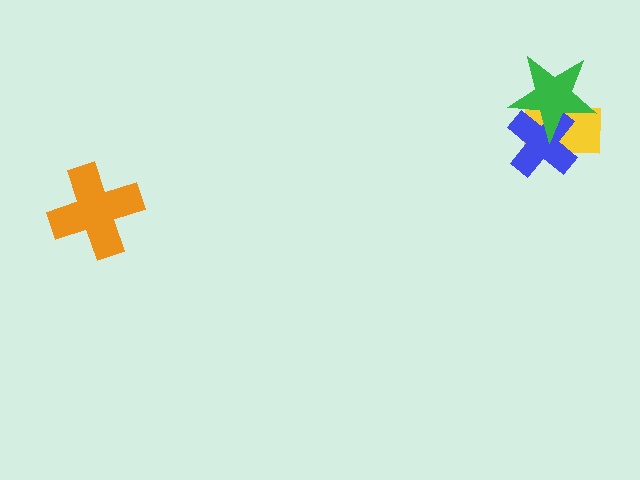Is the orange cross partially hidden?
No, no other shape covers it.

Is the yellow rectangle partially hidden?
Yes, it is partially covered by another shape.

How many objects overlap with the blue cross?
2 objects overlap with the blue cross.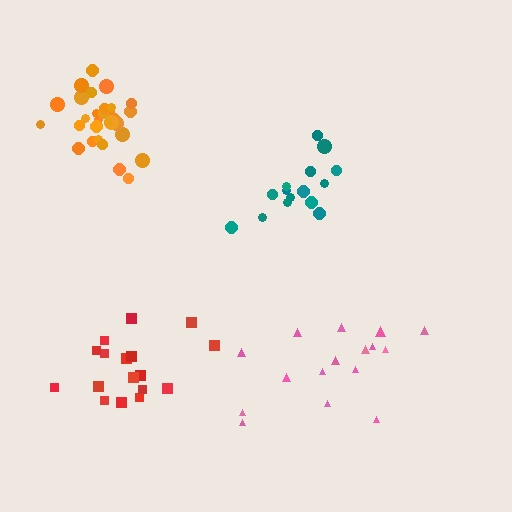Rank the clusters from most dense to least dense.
orange, teal, red, pink.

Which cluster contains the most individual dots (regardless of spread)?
Orange (30).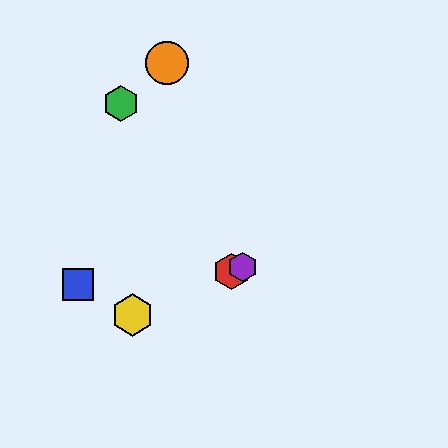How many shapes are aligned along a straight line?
3 shapes (the red hexagon, the yellow hexagon, the purple hexagon) are aligned along a straight line.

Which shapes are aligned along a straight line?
The red hexagon, the yellow hexagon, the purple hexagon are aligned along a straight line.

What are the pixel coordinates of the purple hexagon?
The purple hexagon is at (242, 267).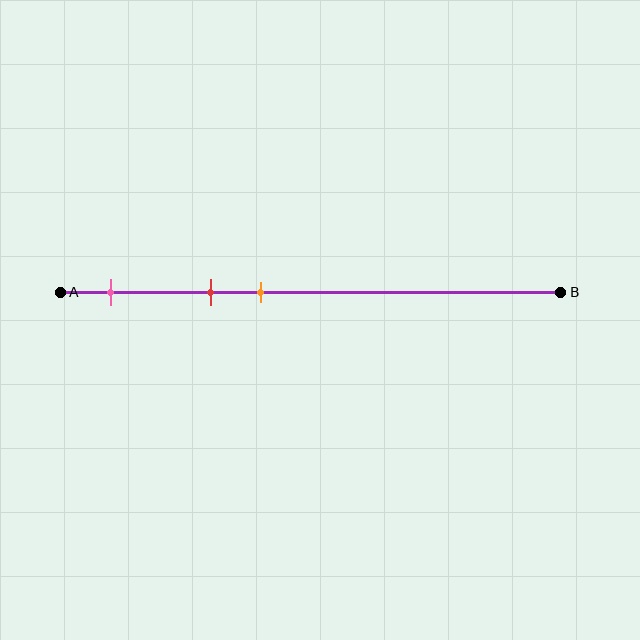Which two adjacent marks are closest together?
The red and orange marks are the closest adjacent pair.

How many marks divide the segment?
There are 3 marks dividing the segment.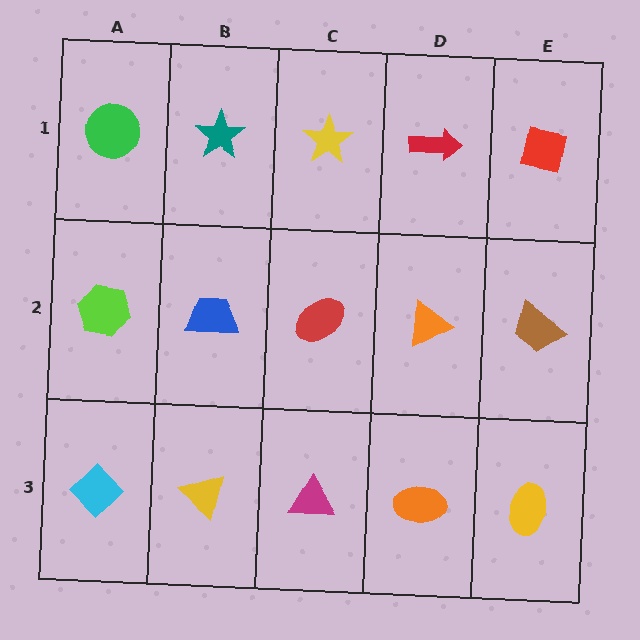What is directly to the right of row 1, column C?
A red arrow.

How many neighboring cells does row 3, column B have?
3.